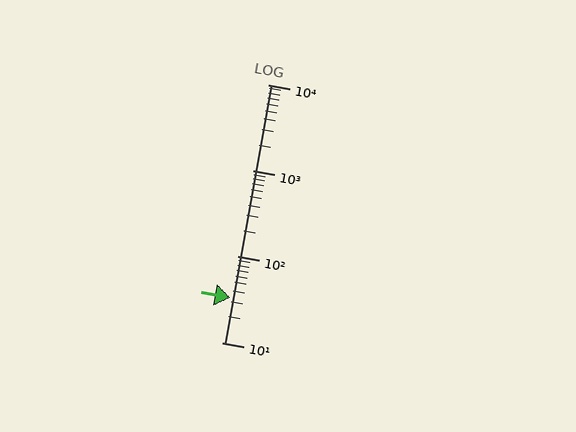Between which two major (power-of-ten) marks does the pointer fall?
The pointer is between 10 and 100.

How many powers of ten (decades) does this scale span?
The scale spans 3 decades, from 10 to 10000.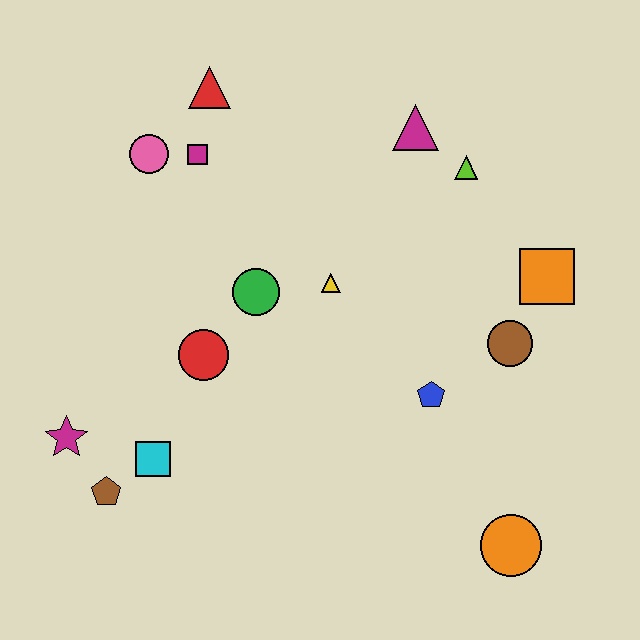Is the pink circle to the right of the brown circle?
No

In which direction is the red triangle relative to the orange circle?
The red triangle is above the orange circle.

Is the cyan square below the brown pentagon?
No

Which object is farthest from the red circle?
The orange circle is farthest from the red circle.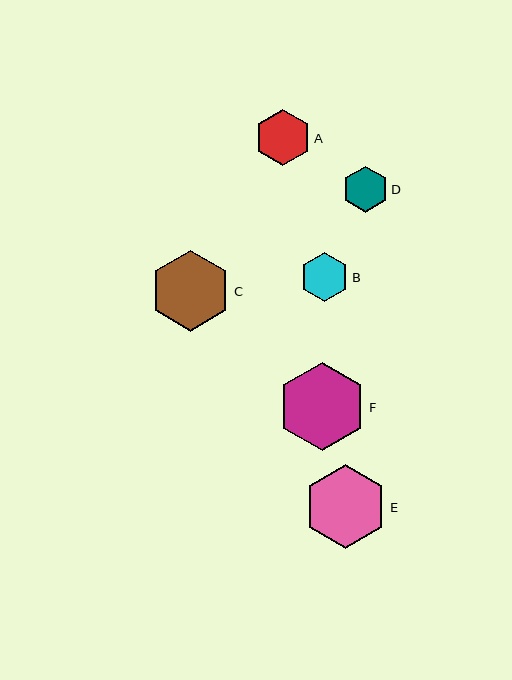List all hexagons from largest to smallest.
From largest to smallest: F, E, C, A, B, D.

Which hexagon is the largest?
Hexagon F is the largest with a size of approximately 88 pixels.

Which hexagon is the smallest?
Hexagon D is the smallest with a size of approximately 46 pixels.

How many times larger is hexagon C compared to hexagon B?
Hexagon C is approximately 1.6 times the size of hexagon B.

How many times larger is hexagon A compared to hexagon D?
Hexagon A is approximately 1.2 times the size of hexagon D.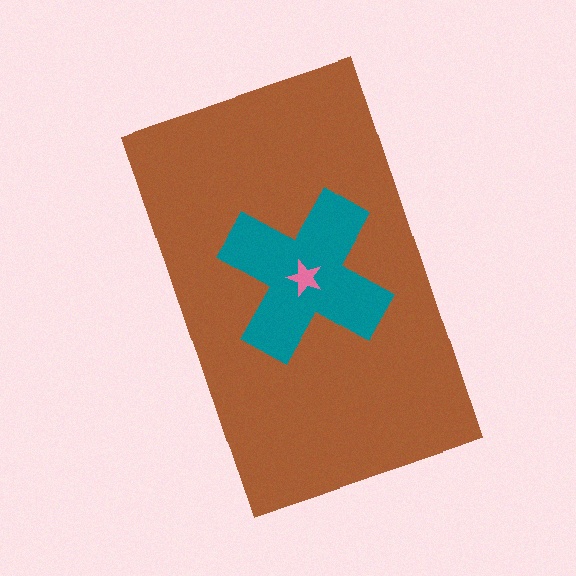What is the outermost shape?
The brown rectangle.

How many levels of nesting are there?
3.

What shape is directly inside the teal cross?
The pink star.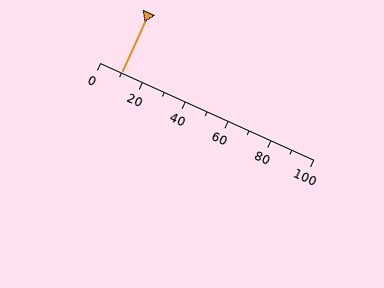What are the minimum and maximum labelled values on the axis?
The axis runs from 0 to 100.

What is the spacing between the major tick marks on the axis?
The major ticks are spaced 20 apart.